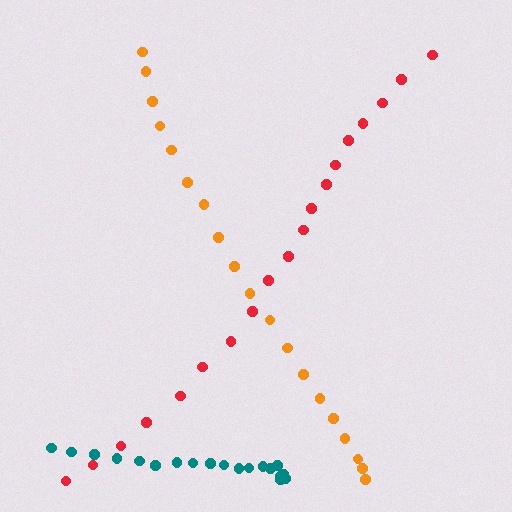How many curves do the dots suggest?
There are 3 distinct paths.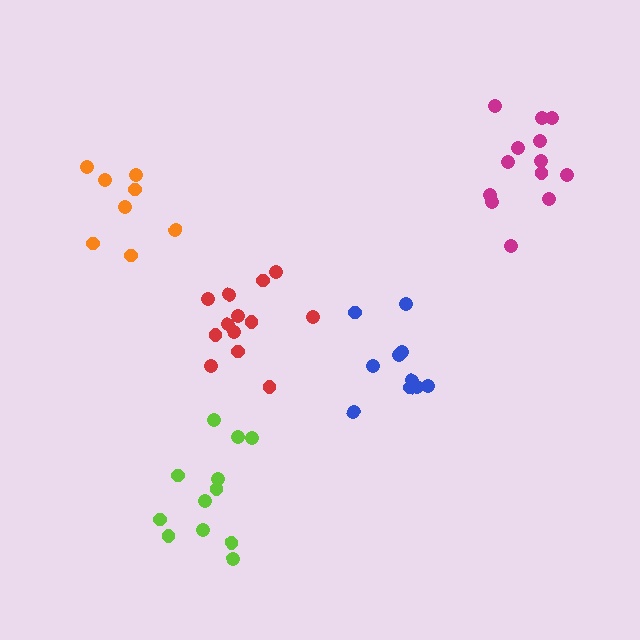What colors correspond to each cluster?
The clusters are colored: orange, red, magenta, lime, blue.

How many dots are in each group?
Group 1: 8 dots, Group 2: 13 dots, Group 3: 13 dots, Group 4: 12 dots, Group 5: 10 dots (56 total).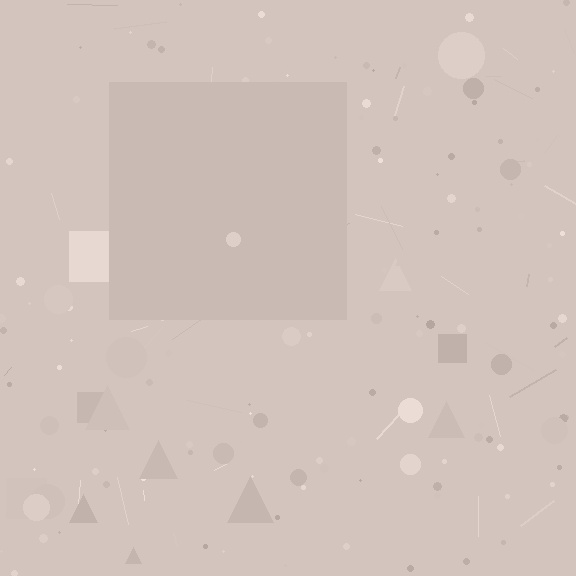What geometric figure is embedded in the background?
A square is embedded in the background.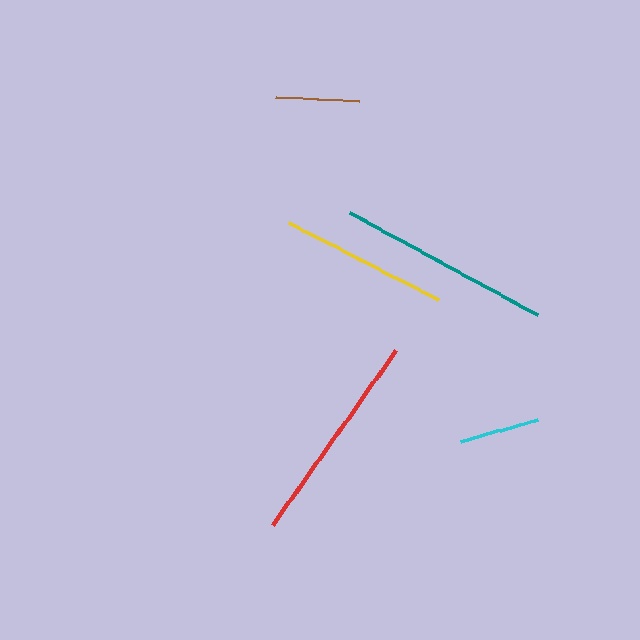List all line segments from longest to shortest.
From longest to shortest: teal, red, yellow, brown, cyan.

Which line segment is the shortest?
The cyan line is the shortest at approximately 80 pixels.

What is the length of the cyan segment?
The cyan segment is approximately 80 pixels long.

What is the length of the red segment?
The red segment is approximately 214 pixels long.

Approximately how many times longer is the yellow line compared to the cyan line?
The yellow line is approximately 2.1 times the length of the cyan line.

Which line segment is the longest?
The teal line is the longest at approximately 215 pixels.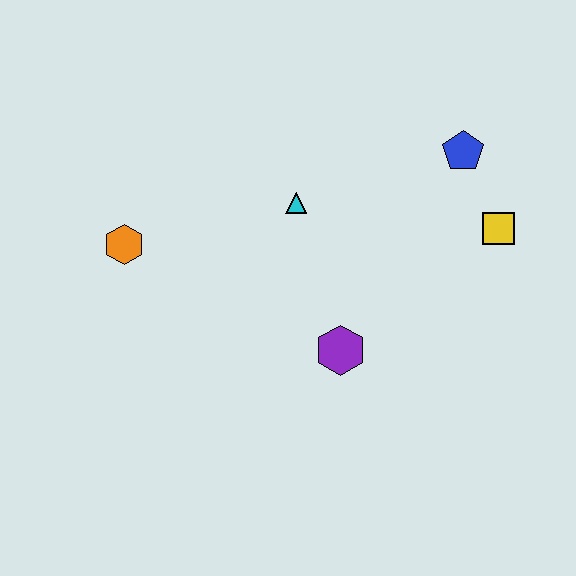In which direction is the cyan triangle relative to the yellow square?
The cyan triangle is to the left of the yellow square.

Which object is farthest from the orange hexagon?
The yellow square is farthest from the orange hexagon.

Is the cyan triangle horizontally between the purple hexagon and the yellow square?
No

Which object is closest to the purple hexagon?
The cyan triangle is closest to the purple hexagon.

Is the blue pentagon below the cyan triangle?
No